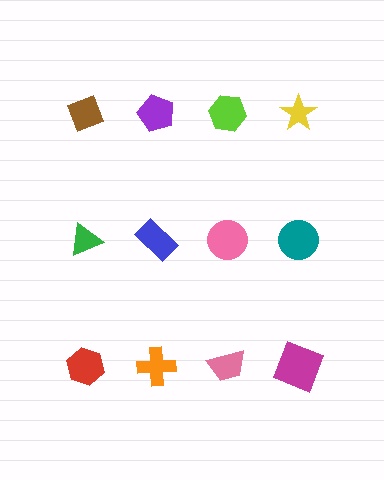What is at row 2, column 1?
A green triangle.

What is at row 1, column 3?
A lime hexagon.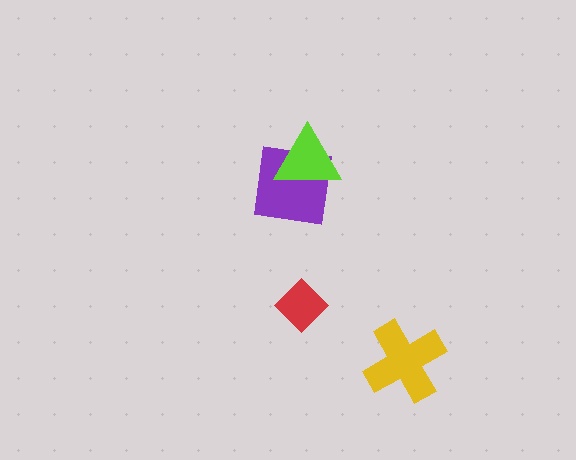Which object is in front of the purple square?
The lime triangle is in front of the purple square.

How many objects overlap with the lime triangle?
1 object overlaps with the lime triangle.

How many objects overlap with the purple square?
1 object overlaps with the purple square.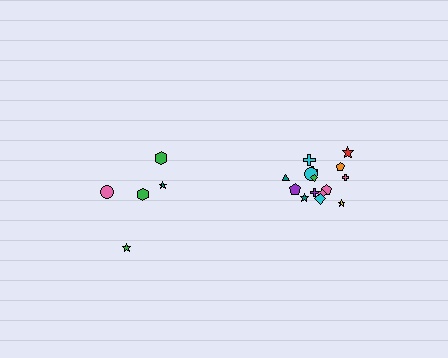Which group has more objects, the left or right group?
The right group.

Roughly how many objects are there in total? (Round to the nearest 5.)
Roughly 20 objects in total.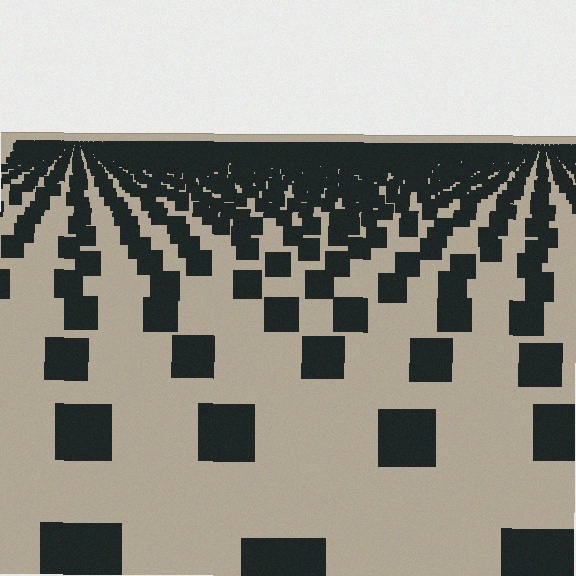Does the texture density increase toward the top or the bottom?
Density increases toward the top.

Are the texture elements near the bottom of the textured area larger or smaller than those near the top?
Larger. Near the bottom, elements are closer to the viewer and appear at a bigger on-screen size.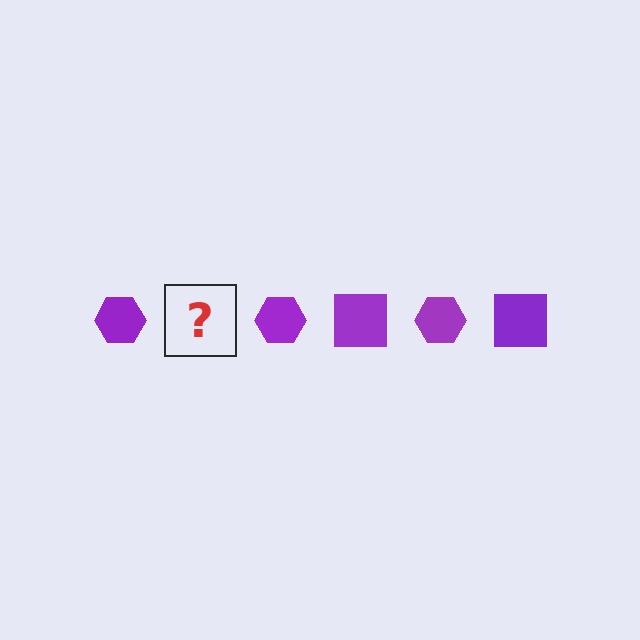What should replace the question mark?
The question mark should be replaced with a purple square.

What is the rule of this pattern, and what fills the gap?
The rule is that the pattern cycles through hexagon, square shapes in purple. The gap should be filled with a purple square.